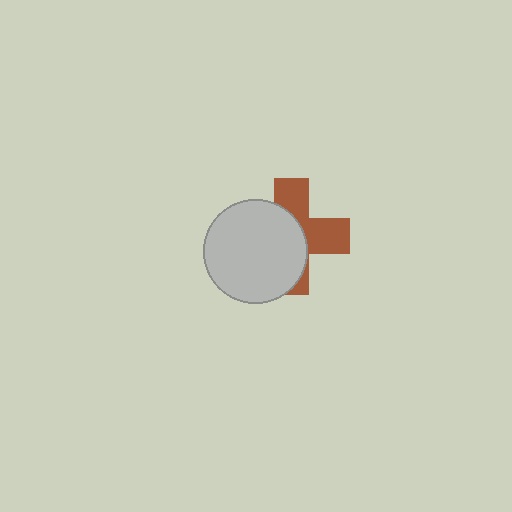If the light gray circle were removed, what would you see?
You would see the complete brown cross.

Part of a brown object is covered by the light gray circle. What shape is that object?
It is a cross.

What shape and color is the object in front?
The object in front is a light gray circle.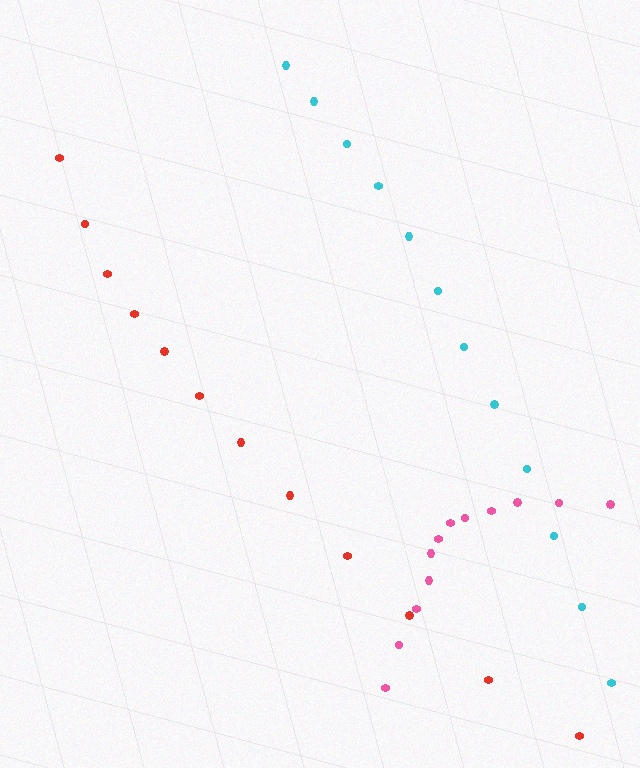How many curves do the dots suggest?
There are 3 distinct paths.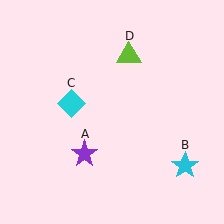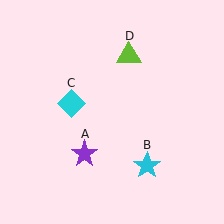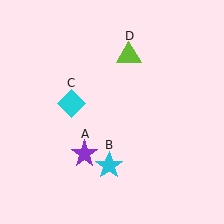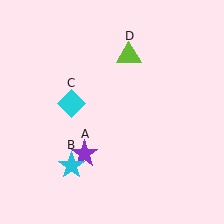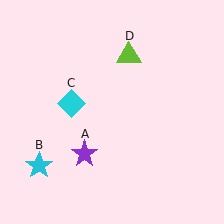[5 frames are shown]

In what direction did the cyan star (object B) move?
The cyan star (object B) moved left.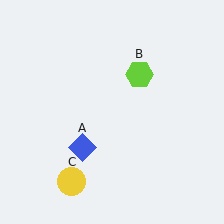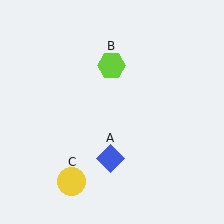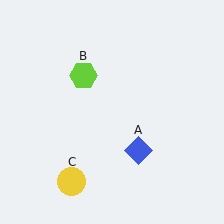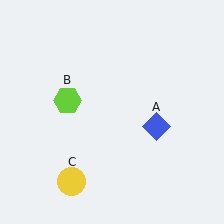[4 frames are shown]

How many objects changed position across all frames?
2 objects changed position: blue diamond (object A), lime hexagon (object B).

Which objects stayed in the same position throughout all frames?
Yellow circle (object C) remained stationary.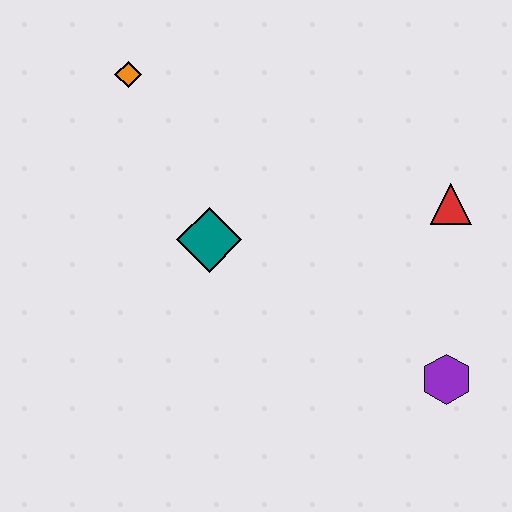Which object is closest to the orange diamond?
The teal diamond is closest to the orange diamond.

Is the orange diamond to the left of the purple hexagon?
Yes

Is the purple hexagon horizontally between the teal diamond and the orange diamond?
No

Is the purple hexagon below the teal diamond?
Yes